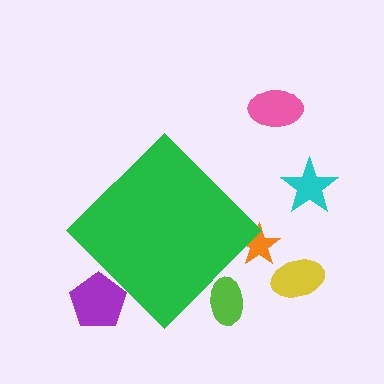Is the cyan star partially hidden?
No, the cyan star is fully visible.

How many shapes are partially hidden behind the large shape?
3 shapes are partially hidden.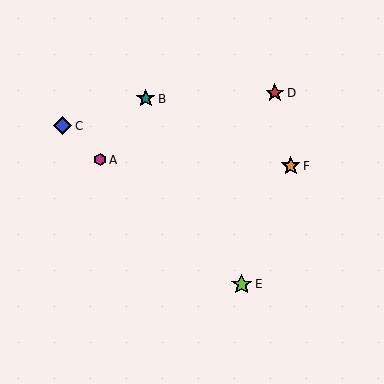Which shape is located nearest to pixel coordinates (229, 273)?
The lime star (labeled E) at (242, 284) is nearest to that location.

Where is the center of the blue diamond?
The center of the blue diamond is at (63, 126).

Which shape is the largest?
The lime star (labeled E) is the largest.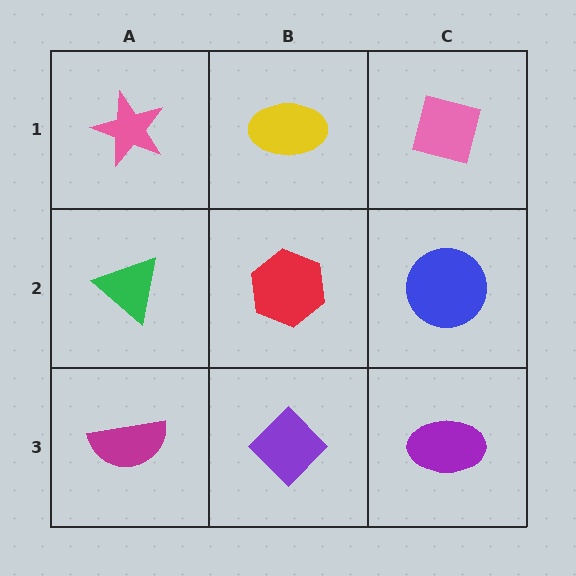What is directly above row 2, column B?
A yellow ellipse.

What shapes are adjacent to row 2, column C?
A pink square (row 1, column C), a purple ellipse (row 3, column C), a red hexagon (row 2, column B).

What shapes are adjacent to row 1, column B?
A red hexagon (row 2, column B), a pink star (row 1, column A), a pink square (row 1, column C).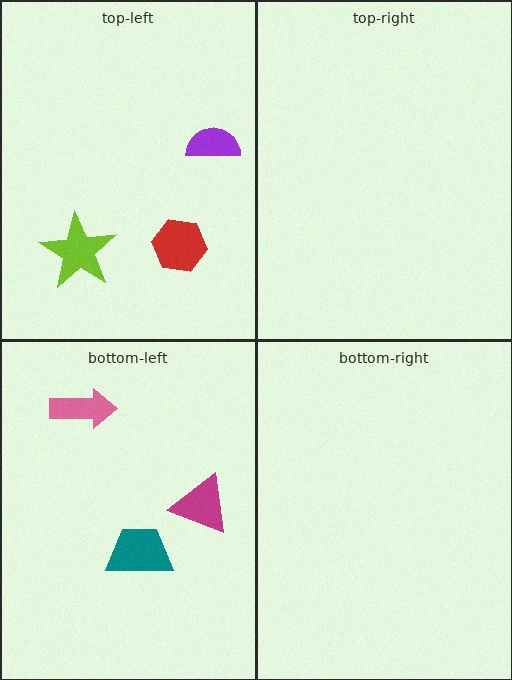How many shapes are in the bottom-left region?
3.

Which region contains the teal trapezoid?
The bottom-left region.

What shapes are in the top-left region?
The purple semicircle, the lime star, the red hexagon.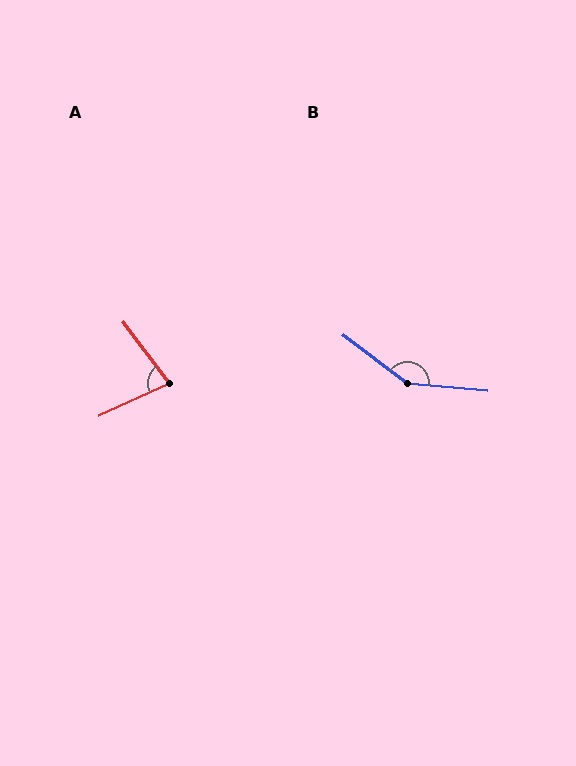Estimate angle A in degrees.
Approximately 78 degrees.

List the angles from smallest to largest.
A (78°), B (148°).